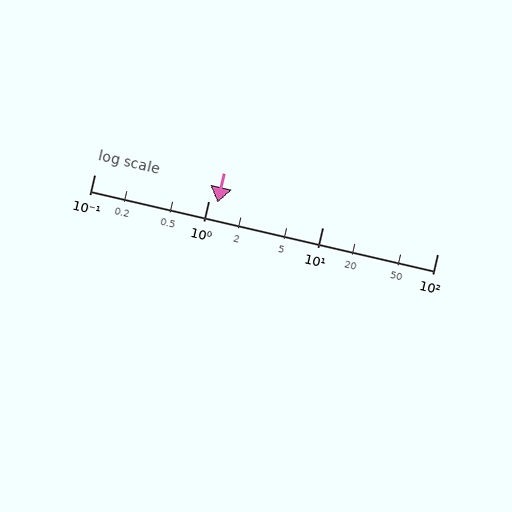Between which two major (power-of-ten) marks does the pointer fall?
The pointer is between 1 and 10.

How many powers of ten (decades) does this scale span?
The scale spans 3 decades, from 0.1 to 100.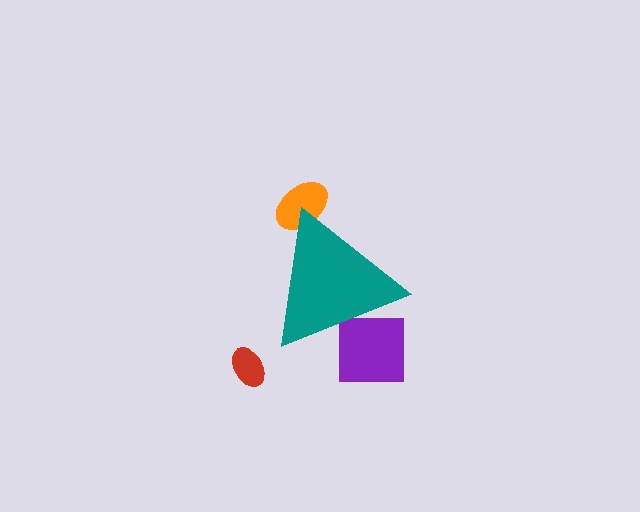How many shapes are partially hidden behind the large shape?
2 shapes are partially hidden.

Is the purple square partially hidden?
Yes, the purple square is partially hidden behind the teal triangle.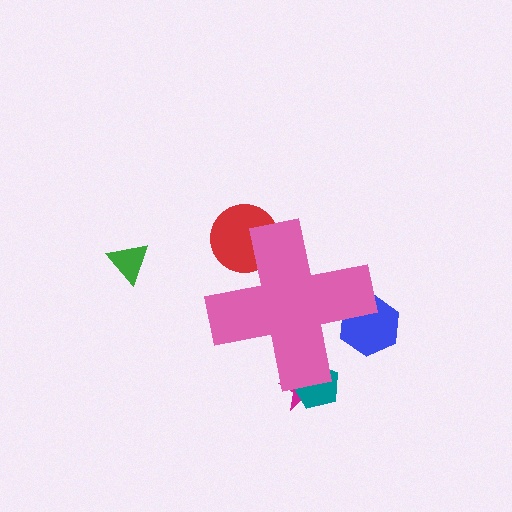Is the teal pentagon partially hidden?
Yes, the teal pentagon is partially hidden behind the pink cross.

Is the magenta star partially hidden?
Yes, the magenta star is partially hidden behind the pink cross.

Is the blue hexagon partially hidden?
Yes, the blue hexagon is partially hidden behind the pink cross.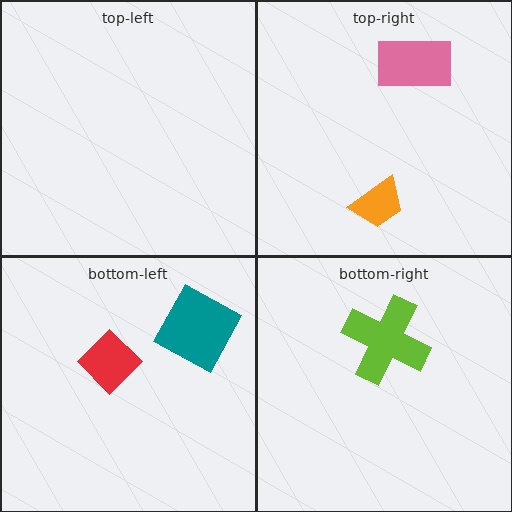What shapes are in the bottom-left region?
The red diamond, the teal square.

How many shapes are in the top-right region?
2.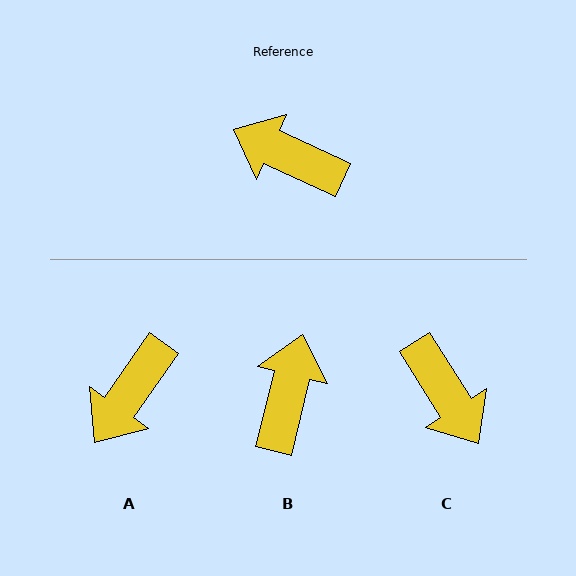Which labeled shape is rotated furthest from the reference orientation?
C, about 147 degrees away.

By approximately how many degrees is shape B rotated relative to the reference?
Approximately 79 degrees clockwise.